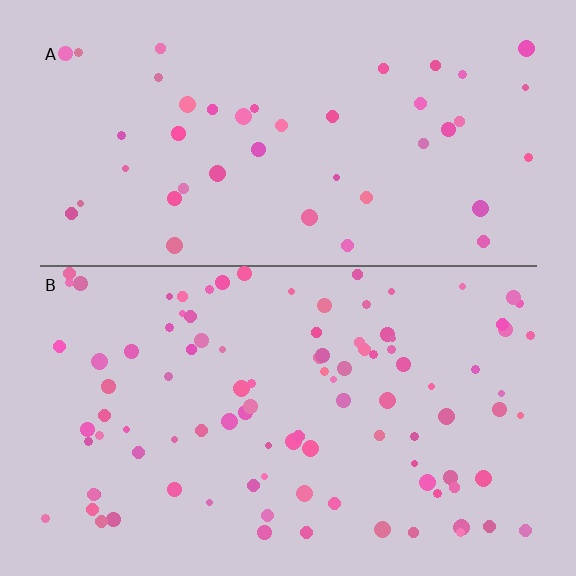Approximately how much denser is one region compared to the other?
Approximately 2.2× — region B over region A.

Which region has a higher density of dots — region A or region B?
B (the bottom).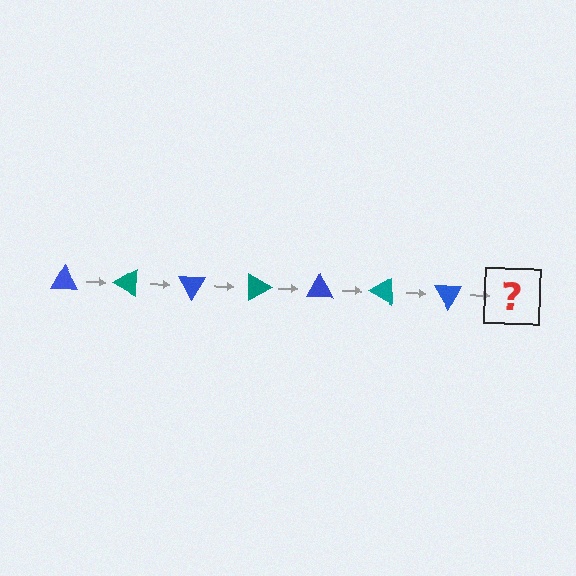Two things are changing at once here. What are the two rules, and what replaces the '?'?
The two rules are that it rotates 30 degrees each step and the color cycles through blue and teal. The '?' should be a teal triangle, rotated 210 degrees from the start.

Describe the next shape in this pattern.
It should be a teal triangle, rotated 210 degrees from the start.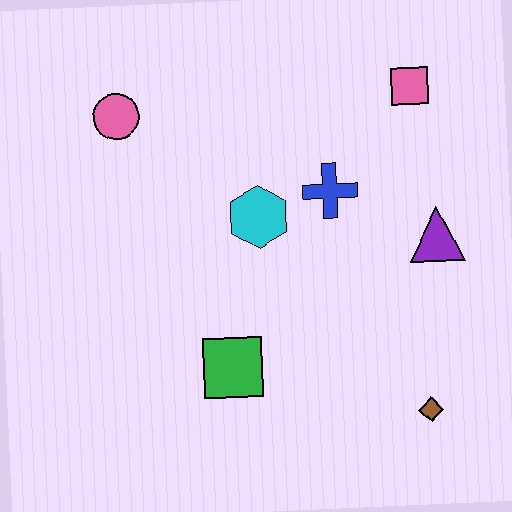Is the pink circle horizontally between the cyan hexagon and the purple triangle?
No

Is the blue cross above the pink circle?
No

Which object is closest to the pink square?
The blue cross is closest to the pink square.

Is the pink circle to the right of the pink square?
No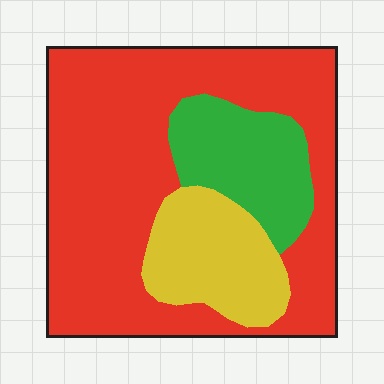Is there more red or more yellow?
Red.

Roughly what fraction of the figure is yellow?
Yellow takes up about one sixth (1/6) of the figure.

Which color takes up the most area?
Red, at roughly 65%.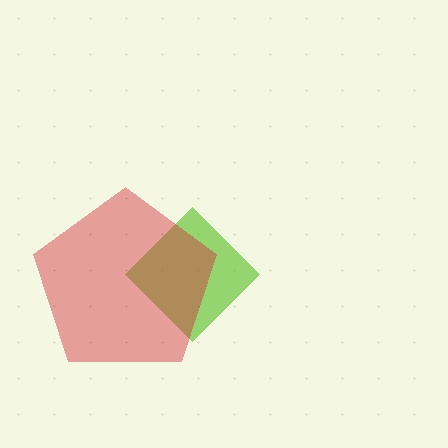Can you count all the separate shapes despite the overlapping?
Yes, there are 2 separate shapes.